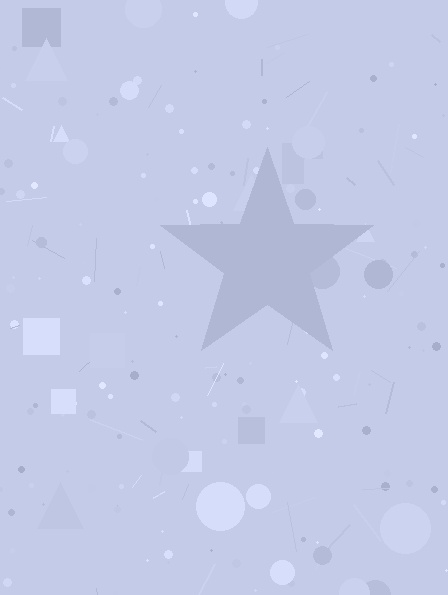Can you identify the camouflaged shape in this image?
The camouflaged shape is a star.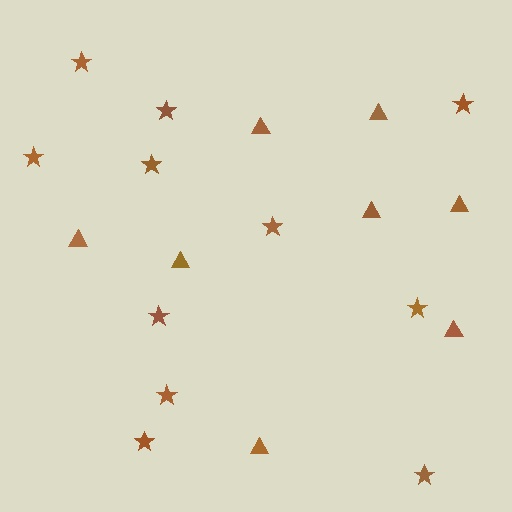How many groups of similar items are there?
There are 2 groups: one group of triangles (8) and one group of stars (11).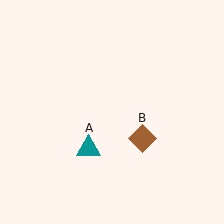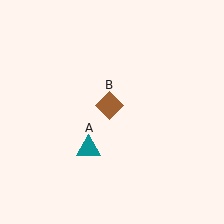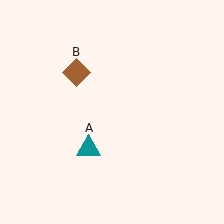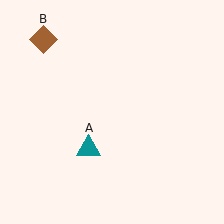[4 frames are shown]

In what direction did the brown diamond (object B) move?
The brown diamond (object B) moved up and to the left.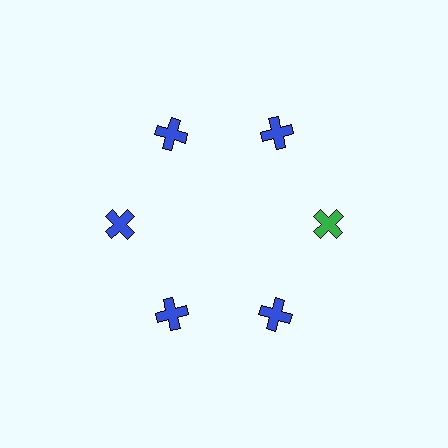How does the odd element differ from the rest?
It has a different color: green instead of blue.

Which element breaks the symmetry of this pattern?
The green cross at roughly the 3 o'clock position breaks the symmetry. All other shapes are blue crosses.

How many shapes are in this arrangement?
There are 6 shapes arranged in a ring pattern.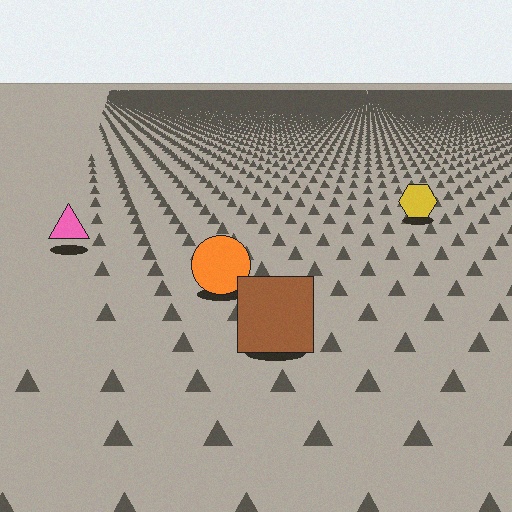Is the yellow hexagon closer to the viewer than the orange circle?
No. The orange circle is closer — you can tell from the texture gradient: the ground texture is coarser near it.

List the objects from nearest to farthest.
From nearest to farthest: the brown square, the orange circle, the pink triangle, the yellow hexagon.